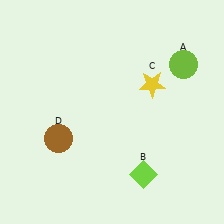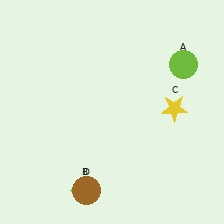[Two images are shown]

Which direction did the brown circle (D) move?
The brown circle (D) moved down.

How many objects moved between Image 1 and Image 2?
3 objects moved between the two images.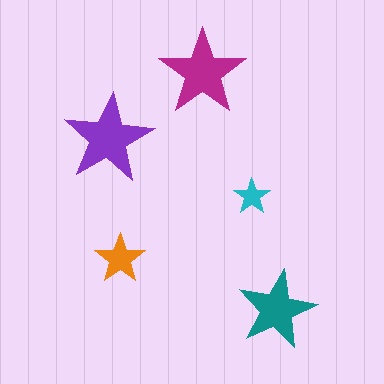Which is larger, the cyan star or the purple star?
The purple one.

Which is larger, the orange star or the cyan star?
The orange one.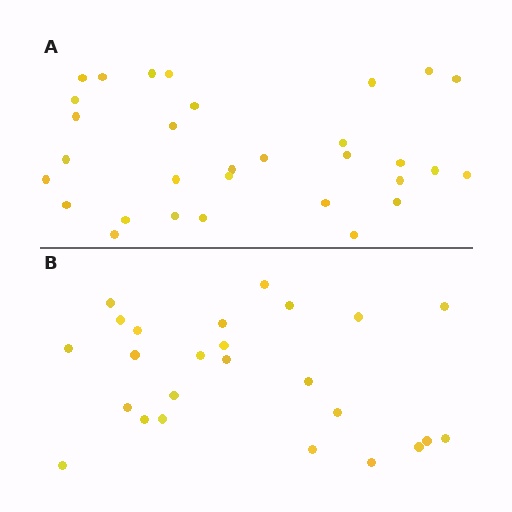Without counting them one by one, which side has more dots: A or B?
Region A (the top region) has more dots.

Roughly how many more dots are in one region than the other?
Region A has about 6 more dots than region B.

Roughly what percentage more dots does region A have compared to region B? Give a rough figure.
About 25% more.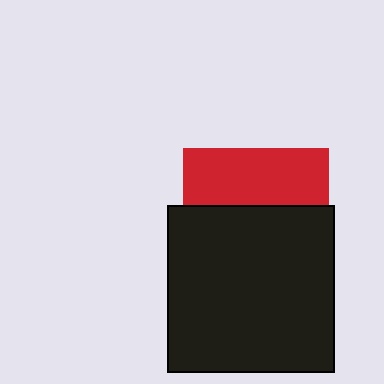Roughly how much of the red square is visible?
A small part of it is visible (roughly 40%).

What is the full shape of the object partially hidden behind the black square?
The partially hidden object is a red square.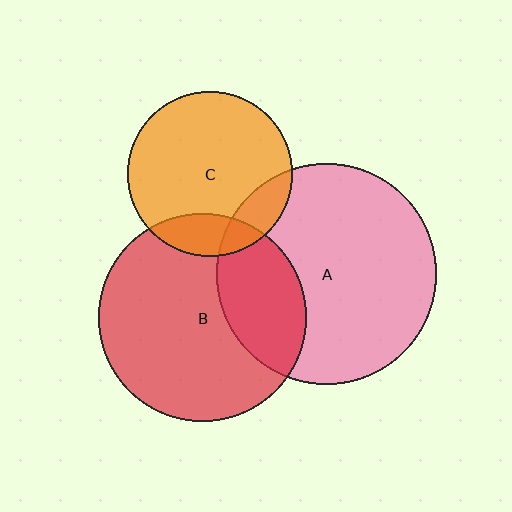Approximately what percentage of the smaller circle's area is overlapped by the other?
Approximately 15%.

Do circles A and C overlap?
Yes.